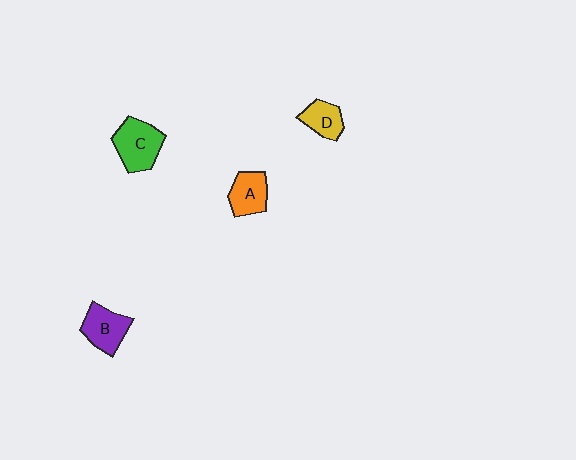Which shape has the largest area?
Shape C (green).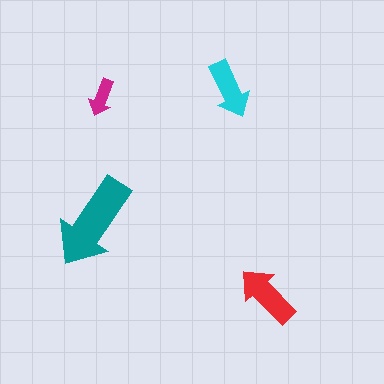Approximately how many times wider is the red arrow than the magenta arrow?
About 1.5 times wider.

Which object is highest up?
The cyan arrow is topmost.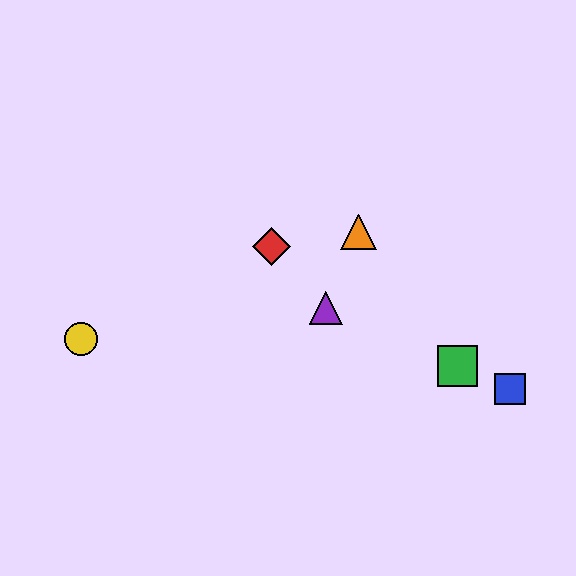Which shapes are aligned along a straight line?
The blue square, the green square, the purple triangle are aligned along a straight line.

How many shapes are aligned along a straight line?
3 shapes (the blue square, the green square, the purple triangle) are aligned along a straight line.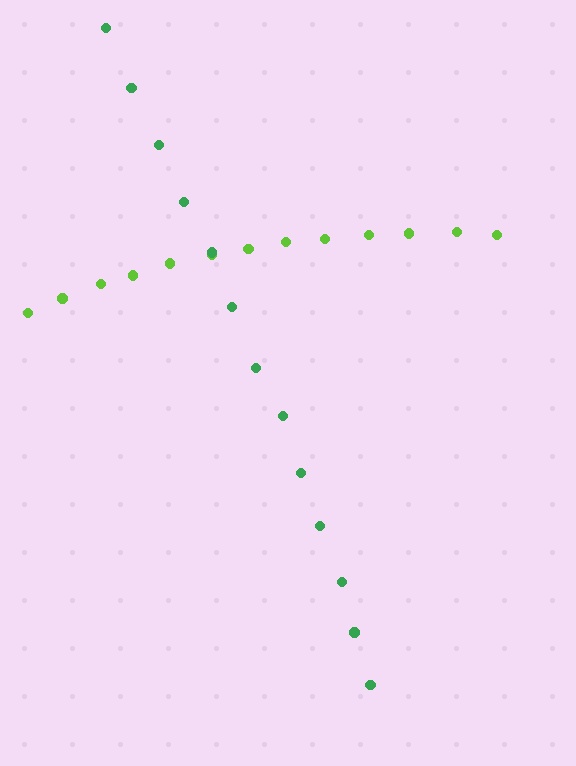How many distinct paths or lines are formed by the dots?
There are 2 distinct paths.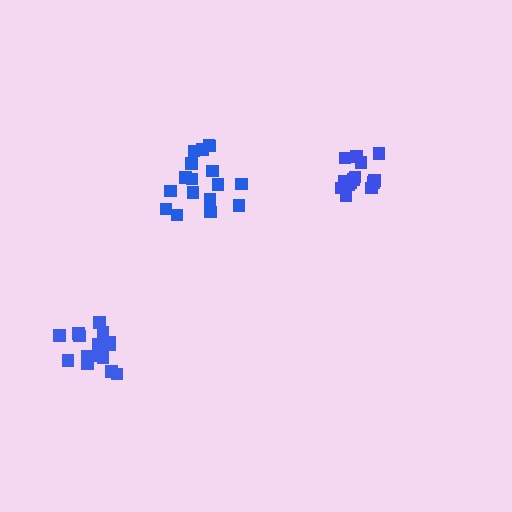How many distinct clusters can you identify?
There are 3 distinct clusters.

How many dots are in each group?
Group 1: 17 dots, Group 2: 14 dots, Group 3: 15 dots (46 total).